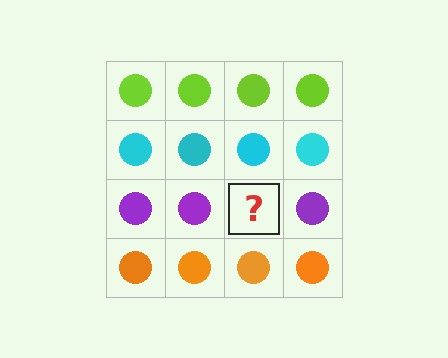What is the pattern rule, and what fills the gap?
The rule is that each row has a consistent color. The gap should be filled with a purple circle.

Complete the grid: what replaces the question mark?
The question mark should be replaced with a purple circle.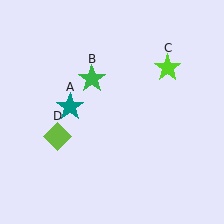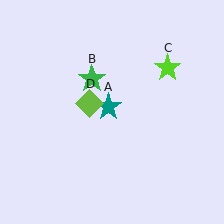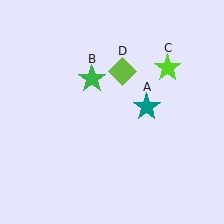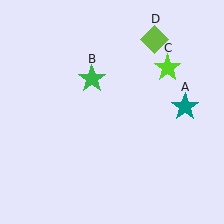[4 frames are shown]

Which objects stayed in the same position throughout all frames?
Green star (object B) and lime star (object C) remained stationary.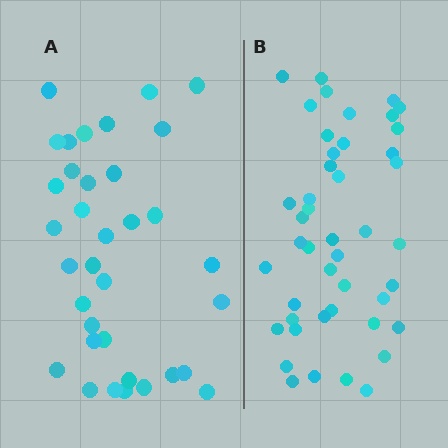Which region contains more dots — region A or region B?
Region B (the right region) has more dots.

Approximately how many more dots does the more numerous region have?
Region B has roughly 10 or so more dots than region A.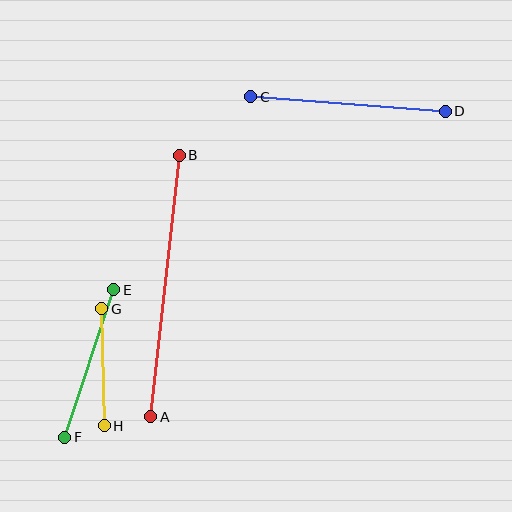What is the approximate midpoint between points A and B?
The midpoint is at approximately (165, 286) pixels.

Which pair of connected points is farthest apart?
Points A and B are farthest apart.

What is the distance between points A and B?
The distance is approximately 263 pixels.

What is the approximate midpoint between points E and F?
The midpoint is at approximately (89, 364) pixels.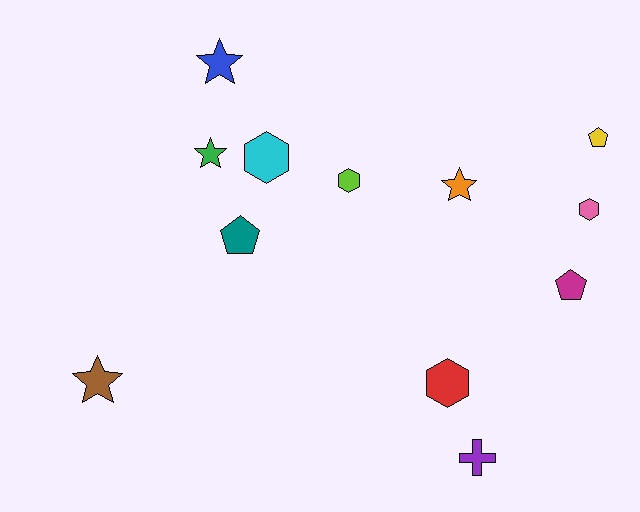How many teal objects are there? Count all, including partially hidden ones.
There is 1 teal object.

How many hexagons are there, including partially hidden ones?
There are 4 hexagons.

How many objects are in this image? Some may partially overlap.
There are 12 objects.